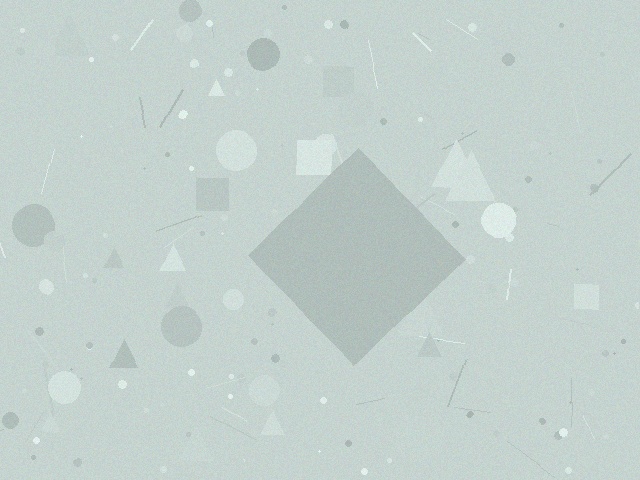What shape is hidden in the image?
A diamond is hidden in the image.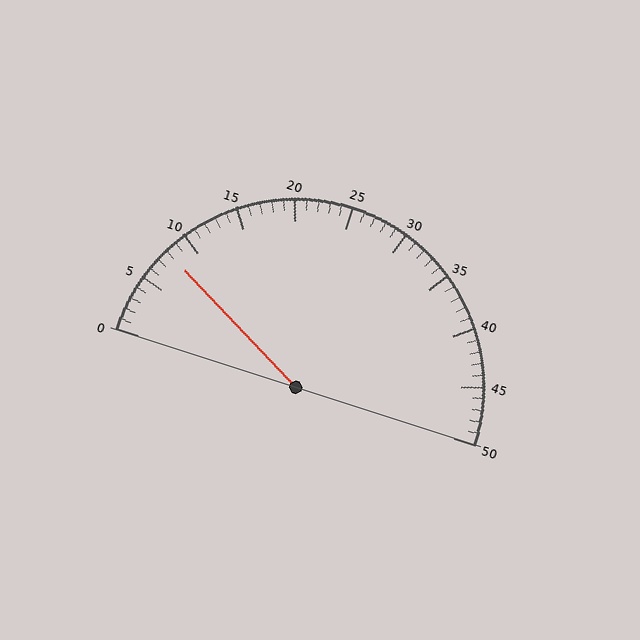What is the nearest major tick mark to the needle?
The nearest major tick mark is 10.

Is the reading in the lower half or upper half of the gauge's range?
The reading is in the lower half of the range (0 to 50).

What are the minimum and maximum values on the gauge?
The gauge ranges from 0 to 50.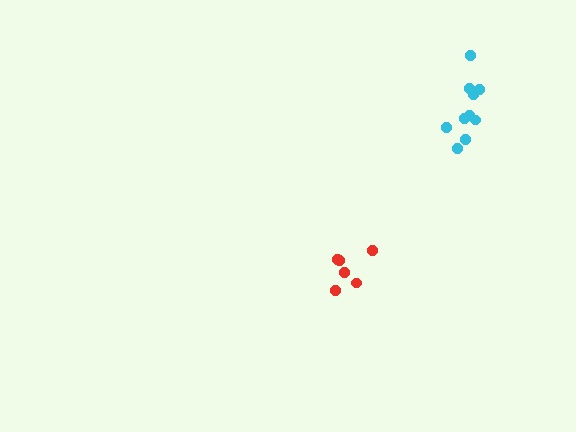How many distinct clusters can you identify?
There are 2 distinct clusters.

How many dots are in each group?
Group 1: 6 dots, Group 2: 10 dots (16 total).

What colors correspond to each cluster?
The clusters are colored: red, cyan.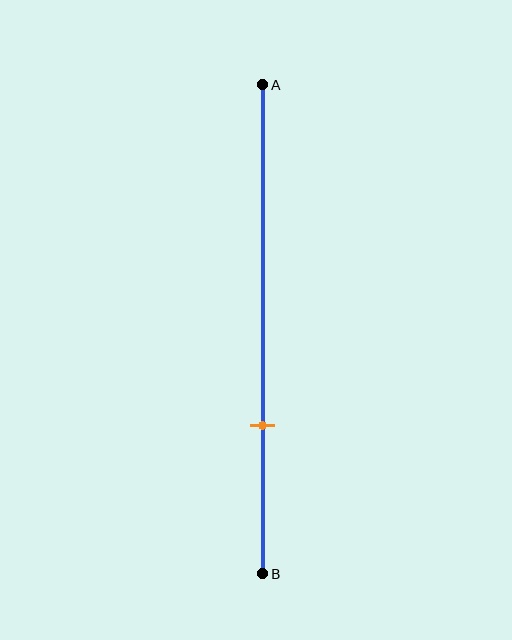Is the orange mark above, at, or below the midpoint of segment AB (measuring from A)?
The orange mark is below the midpoint of segment AB.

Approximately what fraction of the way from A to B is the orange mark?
The orange mark is approximately 70% of the way from A to B.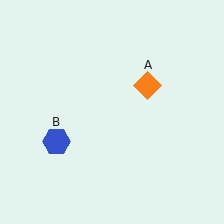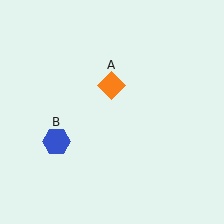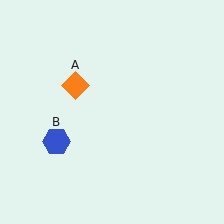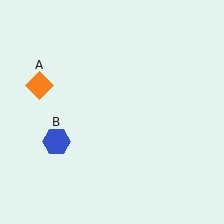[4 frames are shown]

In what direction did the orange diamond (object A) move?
The orange diamond (object A) moved left.